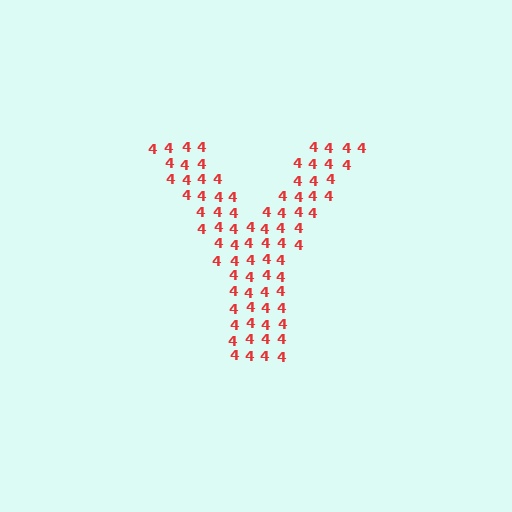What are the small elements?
The small elements are digit 4's.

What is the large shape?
The large shape is the letter Y.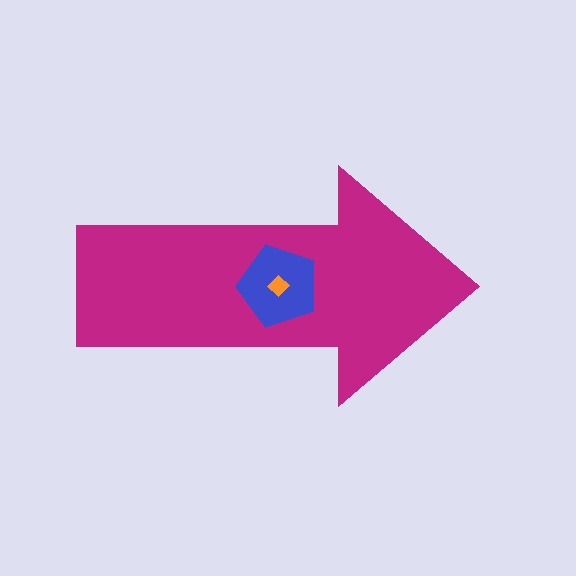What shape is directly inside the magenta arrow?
The blue pentagon.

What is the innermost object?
The orange diamond.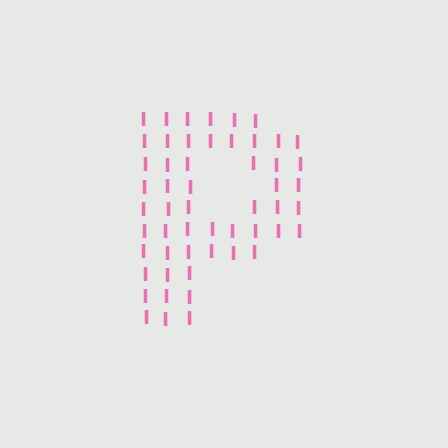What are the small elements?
The small elements are letter I's.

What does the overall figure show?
The overall figure shows the letter P.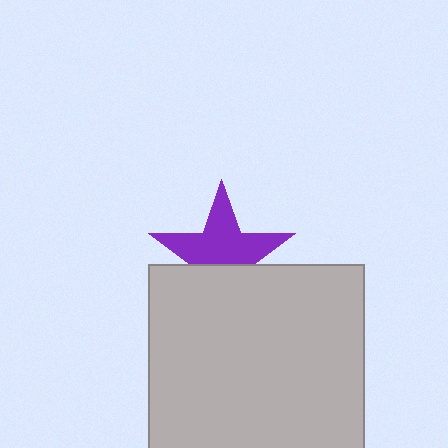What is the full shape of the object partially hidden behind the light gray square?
The partially hidden object is a purple star.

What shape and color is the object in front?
The object in front is a light gray square.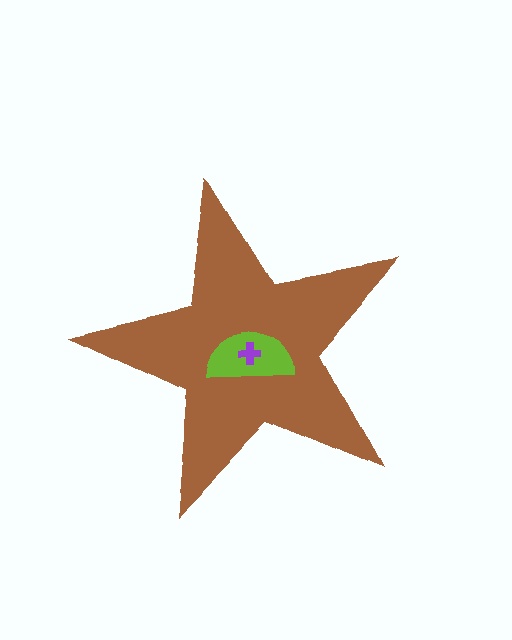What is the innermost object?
The purple cross.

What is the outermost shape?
The brown star.